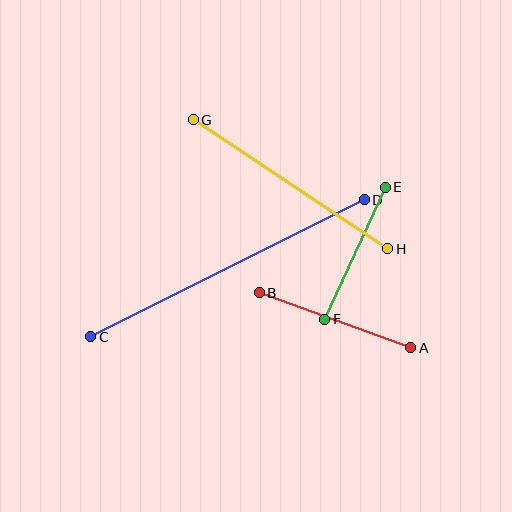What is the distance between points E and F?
The distance is approximately 146 pixels.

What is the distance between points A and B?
The distance is approximately 161 pixels.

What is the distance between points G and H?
The distance is approximately 233 pixels.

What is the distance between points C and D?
The distance is approximately 306 pixels.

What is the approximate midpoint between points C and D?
The midpoint is at approximately (227, 268) pixels.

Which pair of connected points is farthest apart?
Points C and D are farthest apart.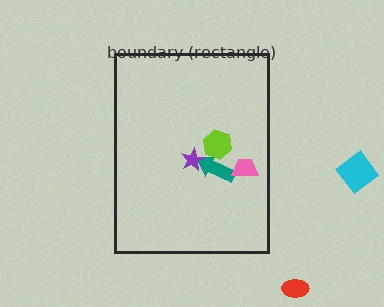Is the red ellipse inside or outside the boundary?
Outside.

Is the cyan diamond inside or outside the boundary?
Outside.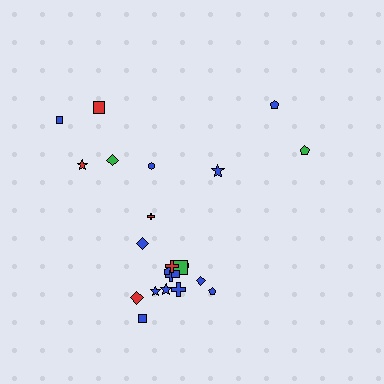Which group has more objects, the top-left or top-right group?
The top-left group.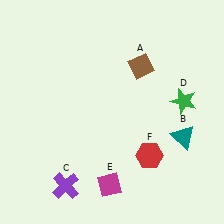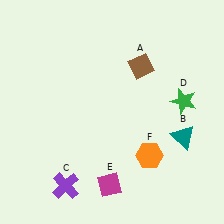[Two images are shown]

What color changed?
The hexagon (F) changed from red in Image 1 to orange in Image 2.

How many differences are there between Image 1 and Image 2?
There is 1 difference between the two images.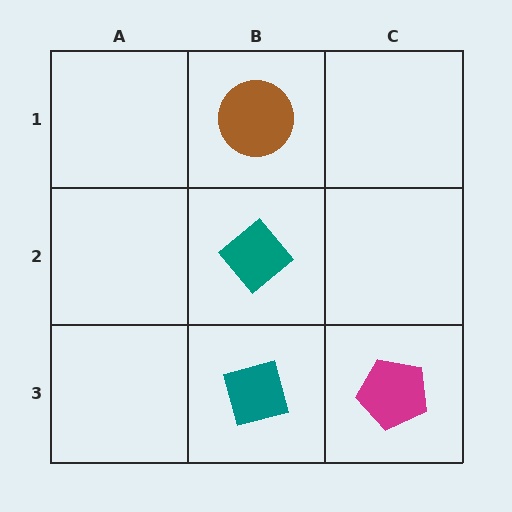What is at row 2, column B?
A teal diamond.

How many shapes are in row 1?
1 shape.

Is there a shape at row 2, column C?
No, that cell is empty.